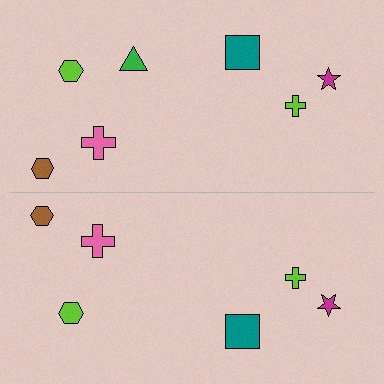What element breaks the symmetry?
A green triangle is missing from the bottom side.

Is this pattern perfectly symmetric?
No, the pattern is not perfectly symmetric. A green triangle is missing from the bottom side.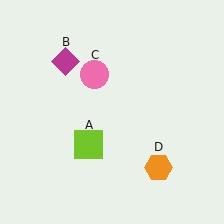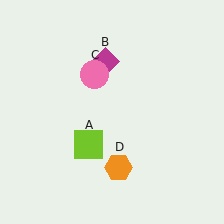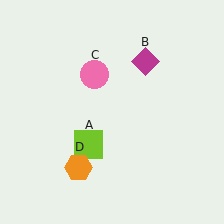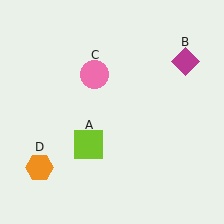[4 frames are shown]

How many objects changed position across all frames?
2 objects changed position: magenta diamond (object B), orange hexagon (object D).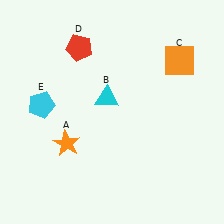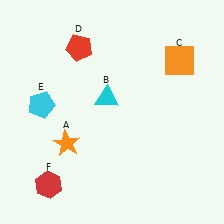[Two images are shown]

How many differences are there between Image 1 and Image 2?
There is 1 difference between the two images.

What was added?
A red hexagon (F) was added in Image 2.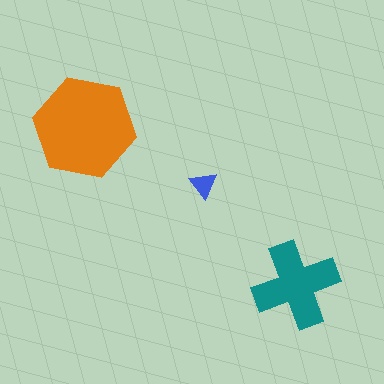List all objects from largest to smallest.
The orange hexagon, the teal cross, the blue triangle.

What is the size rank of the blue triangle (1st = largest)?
3rd.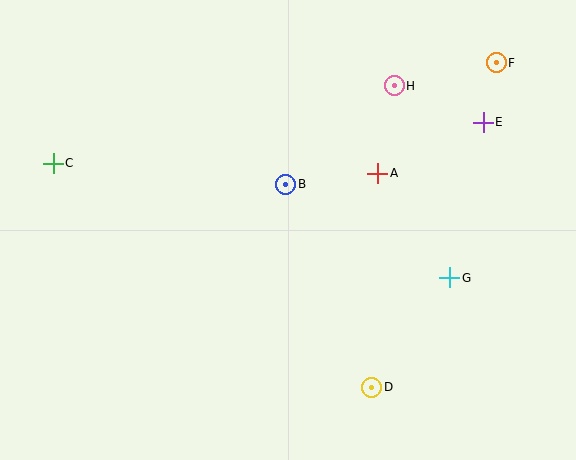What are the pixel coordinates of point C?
Point C is at (53, 163).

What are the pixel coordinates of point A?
Point A is at (378, 173).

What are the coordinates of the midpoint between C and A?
The midpoint between C and A is at (215, 168).